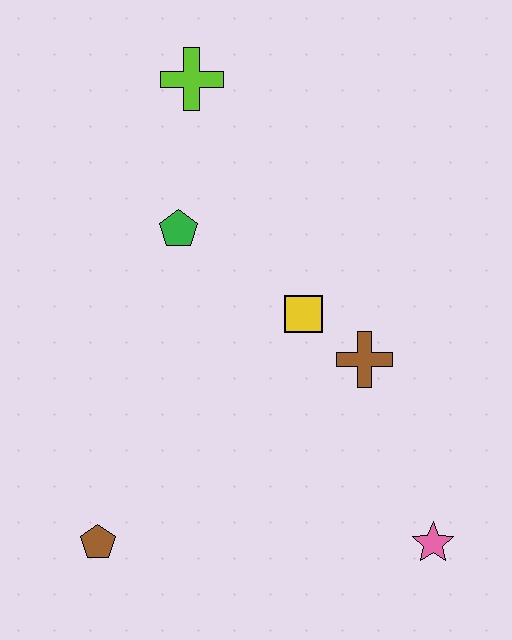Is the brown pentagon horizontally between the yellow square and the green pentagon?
No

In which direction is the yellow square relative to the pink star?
The yellow square is above the pink star.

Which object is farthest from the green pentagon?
The pink star is farthest from the green pentagon.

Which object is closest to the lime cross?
The green pentagon is closest to the lime cross.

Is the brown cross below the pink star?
No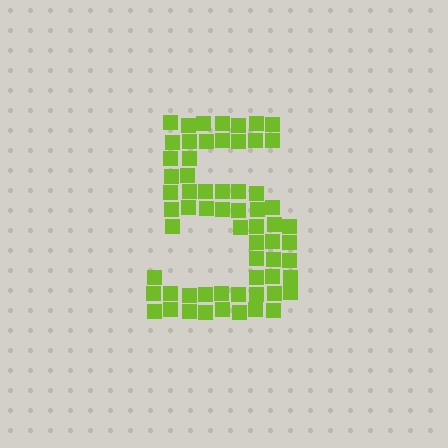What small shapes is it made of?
It is made of small squares.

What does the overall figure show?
The overall figure shows the digit 5.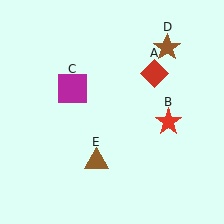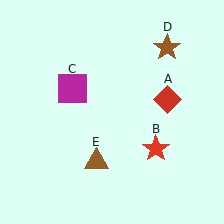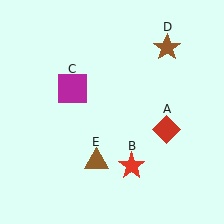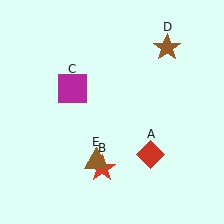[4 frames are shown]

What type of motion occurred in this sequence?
The red diamond (object A), red star (object B) rotated clockwise around the center of the scene.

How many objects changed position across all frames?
2 objects changed position: red diamond (object A), red star (object B).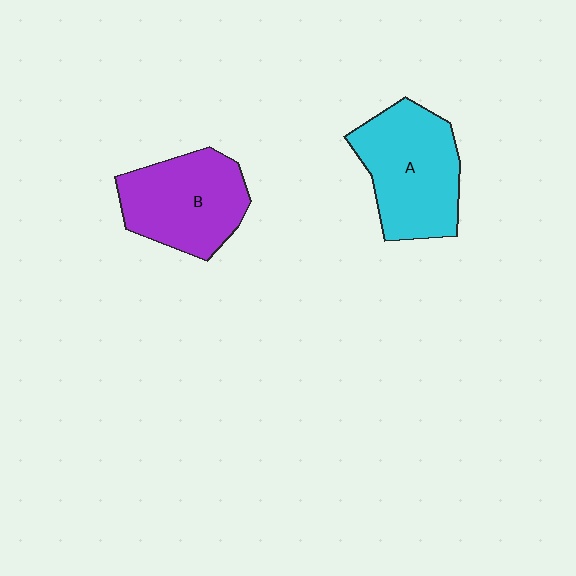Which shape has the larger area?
Shape A (cyan).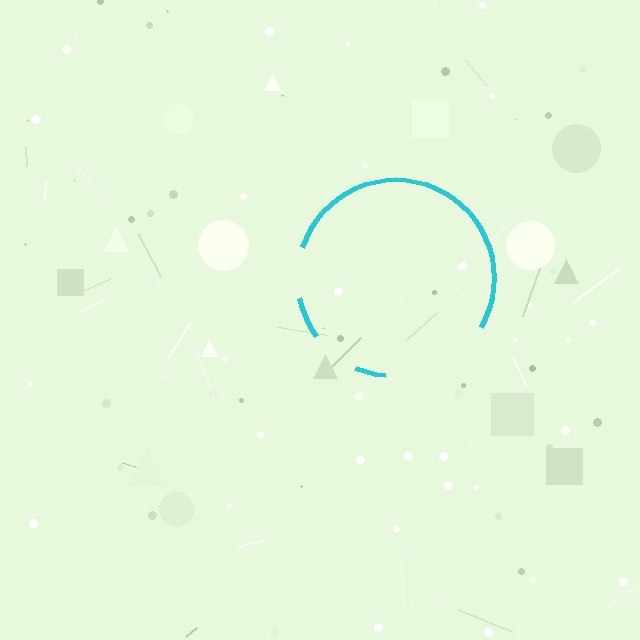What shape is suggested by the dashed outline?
The dashed outline suggests a circle.